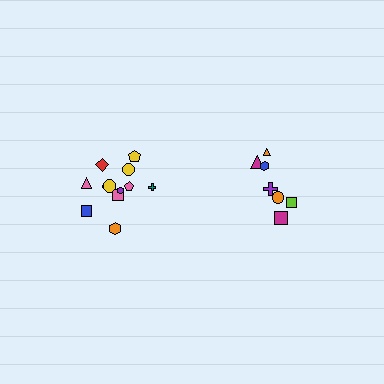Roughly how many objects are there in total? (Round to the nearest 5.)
Roughly 20 objects in total.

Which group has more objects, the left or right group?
The left group.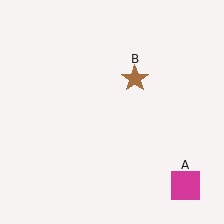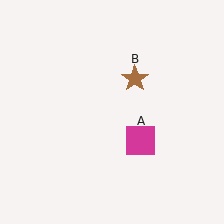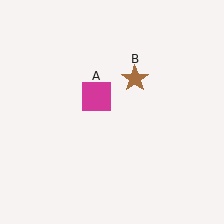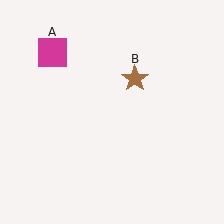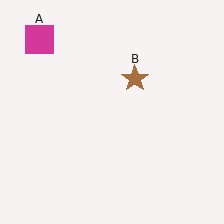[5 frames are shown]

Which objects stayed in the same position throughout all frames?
Brown star (object B) remained stationary.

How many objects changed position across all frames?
1 object changed position: magenta square (object A).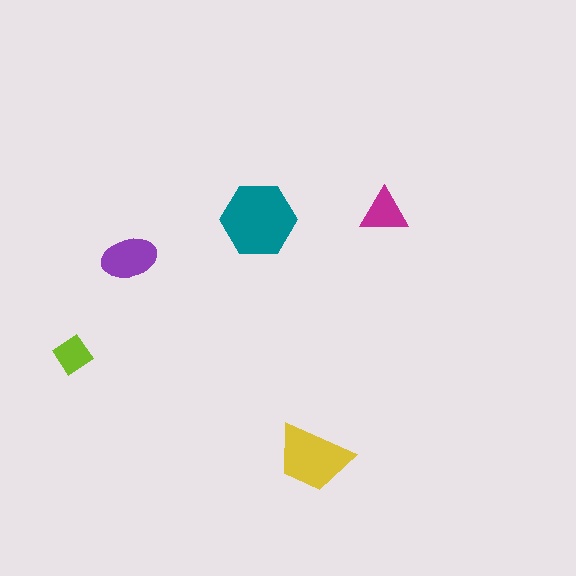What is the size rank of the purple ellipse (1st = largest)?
3rd.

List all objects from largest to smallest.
The teal hexagon, the yellow trapezoid, the purple ellipse, the magenta triangle, the lime diamond.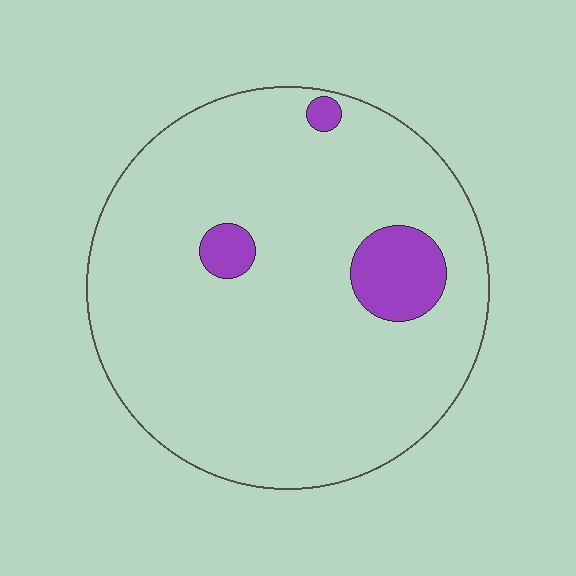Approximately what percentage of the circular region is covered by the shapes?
Approximately 10%.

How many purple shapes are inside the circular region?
3.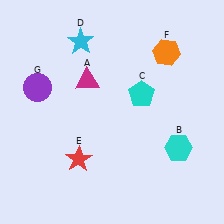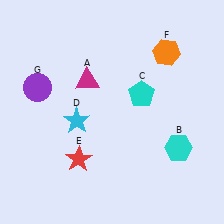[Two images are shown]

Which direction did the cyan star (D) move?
The cyan star (D) moved down.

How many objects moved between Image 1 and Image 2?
1 object moved between the two images.